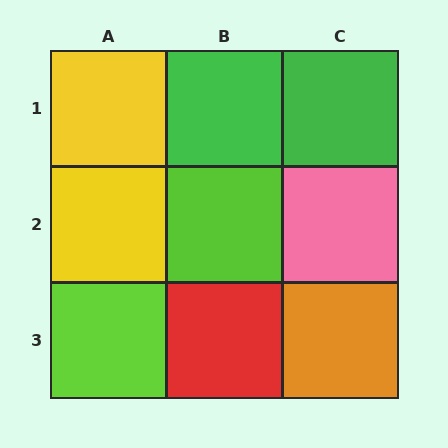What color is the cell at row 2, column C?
Pink.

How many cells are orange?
1 cell is orange.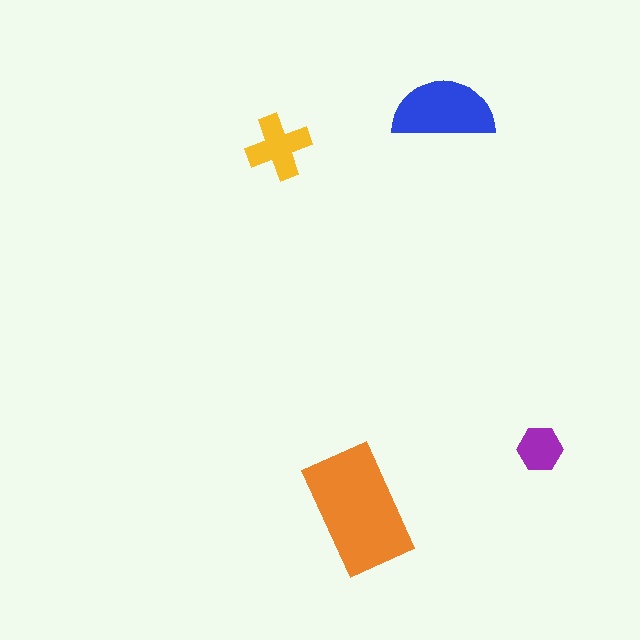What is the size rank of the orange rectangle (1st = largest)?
1st.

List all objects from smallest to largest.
The purple hexagon, the yellow cross, the blue semicircle, the orange rectangle.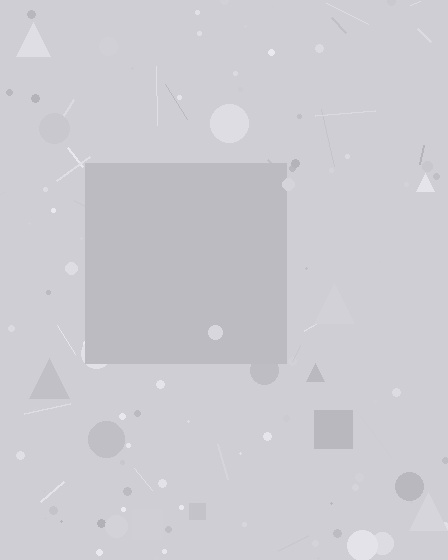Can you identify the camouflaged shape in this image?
The camouflaged shape is a square.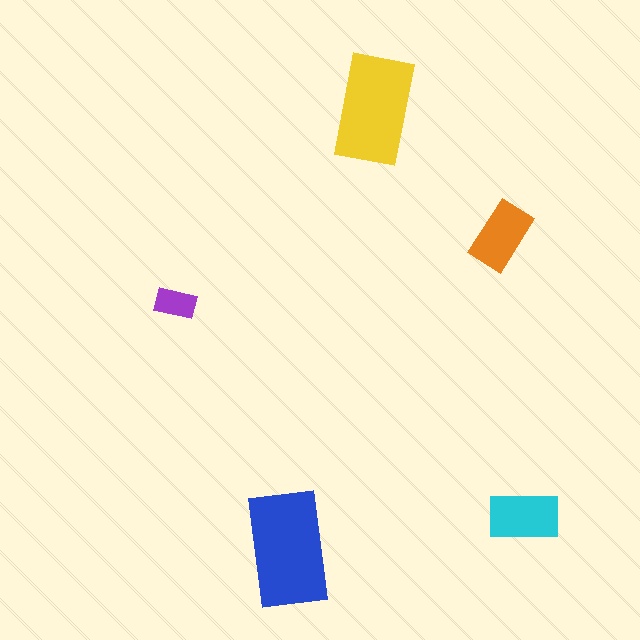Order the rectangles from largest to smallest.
the blue one, the yellow one, the cyan one, the orange one, the purple one.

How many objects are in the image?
There are 5 objects in the image.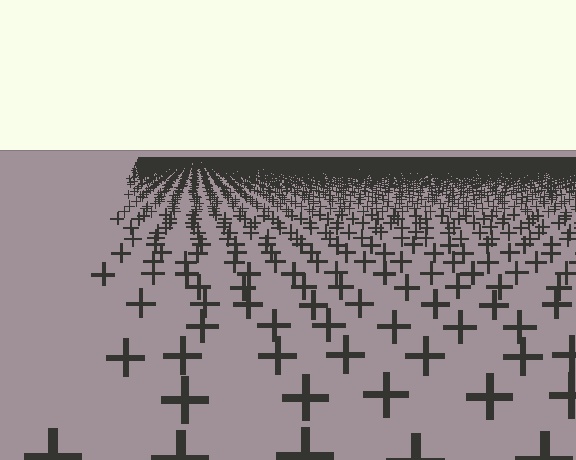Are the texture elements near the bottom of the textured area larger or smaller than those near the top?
Larger. Near the bottom, elements are closer to the viewer and appear at a bigger on-screen size.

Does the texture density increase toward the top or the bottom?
Density increases toward the top.